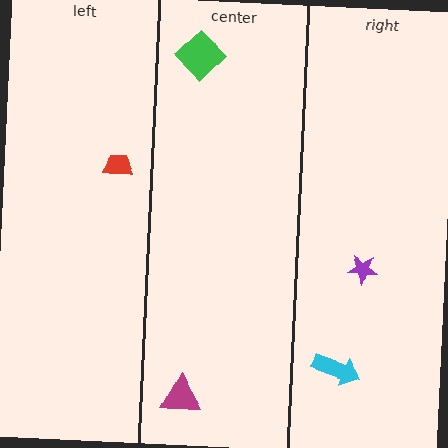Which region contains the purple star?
The right region.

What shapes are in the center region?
The magenta triangle, the green diamond.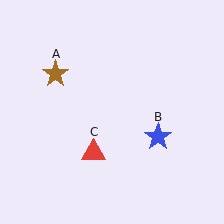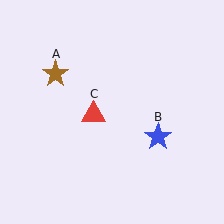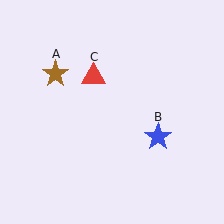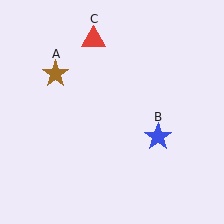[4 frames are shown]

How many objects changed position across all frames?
1 object changed position: red triangle (object C).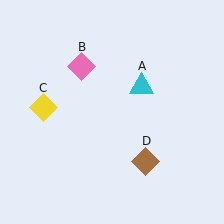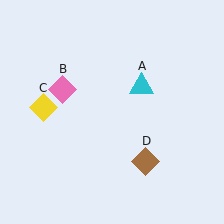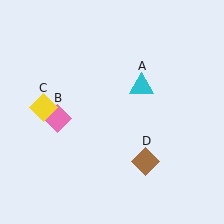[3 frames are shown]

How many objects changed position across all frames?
1 object changed position: pink diamond (object B).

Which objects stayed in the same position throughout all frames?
Cyan triangle (object A) and yellow diamond (object C) and brown diamond (object D) remained stationary.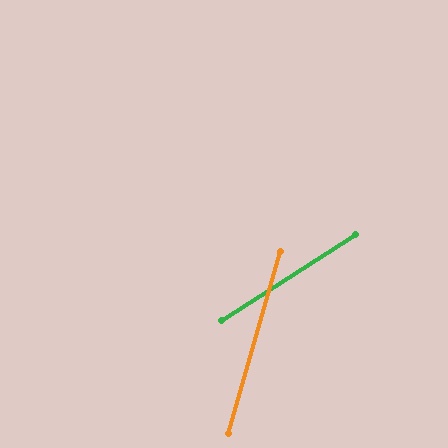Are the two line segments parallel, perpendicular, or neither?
Neither parallel nor perpendicular — they differ by about 42°.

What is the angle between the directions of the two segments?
Approximately 42 degrees.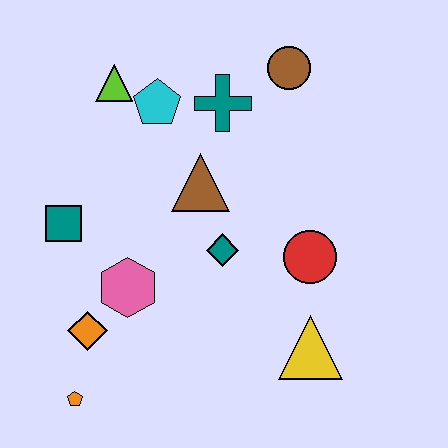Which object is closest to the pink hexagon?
The orange diamond is closest to the pink hexagon.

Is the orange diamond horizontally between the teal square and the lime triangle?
Yes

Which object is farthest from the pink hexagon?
The brown circle is farthest from the pink hexagon.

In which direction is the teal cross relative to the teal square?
The teal cross is to the right of the teal square.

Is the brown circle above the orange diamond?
Yes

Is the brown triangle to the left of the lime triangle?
No